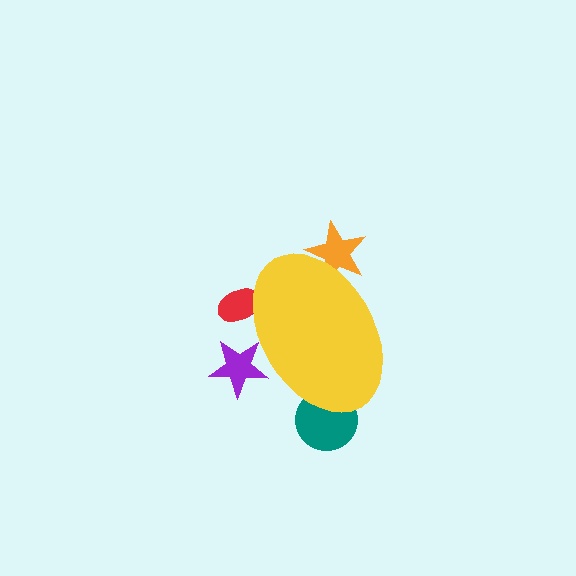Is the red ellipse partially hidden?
Yes, the red ellipse is partially hidden behind the yellow ellipse.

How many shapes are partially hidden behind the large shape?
4 shapes are partially hidden.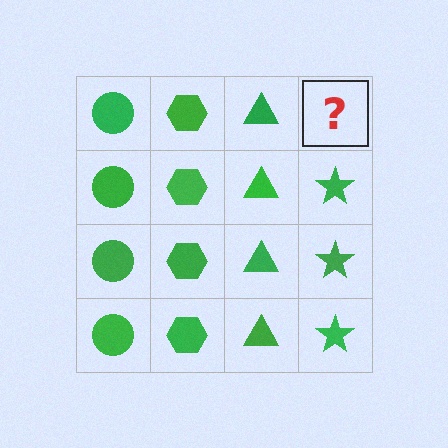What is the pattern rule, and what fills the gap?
The rule is that each column has a consistent shape. The gap should be filled with a green star.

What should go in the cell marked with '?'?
The missing cell should contain a green star.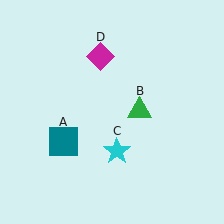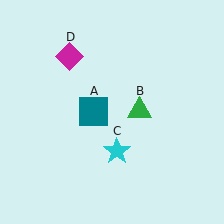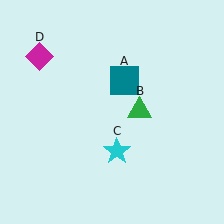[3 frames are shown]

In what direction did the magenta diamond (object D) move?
The magenta diamond (object D) moved left.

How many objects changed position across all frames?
2 objects changed position: teal square (object A), magenta diamond (object D).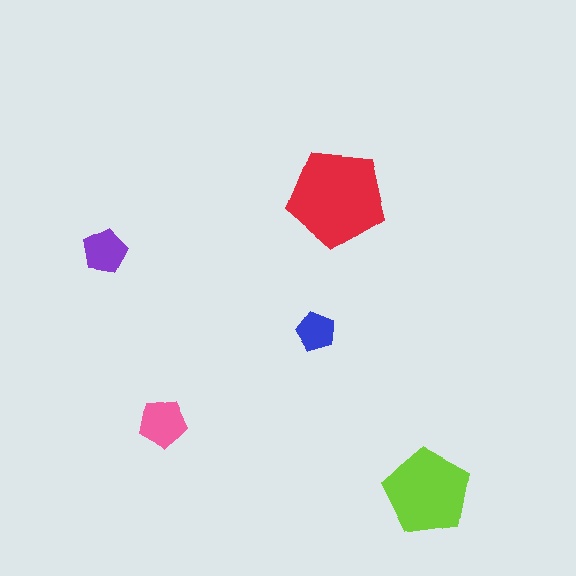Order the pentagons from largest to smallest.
the red one, the lime one, the pink one, the purple one, the blue one.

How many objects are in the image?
There are 5 objects in the image.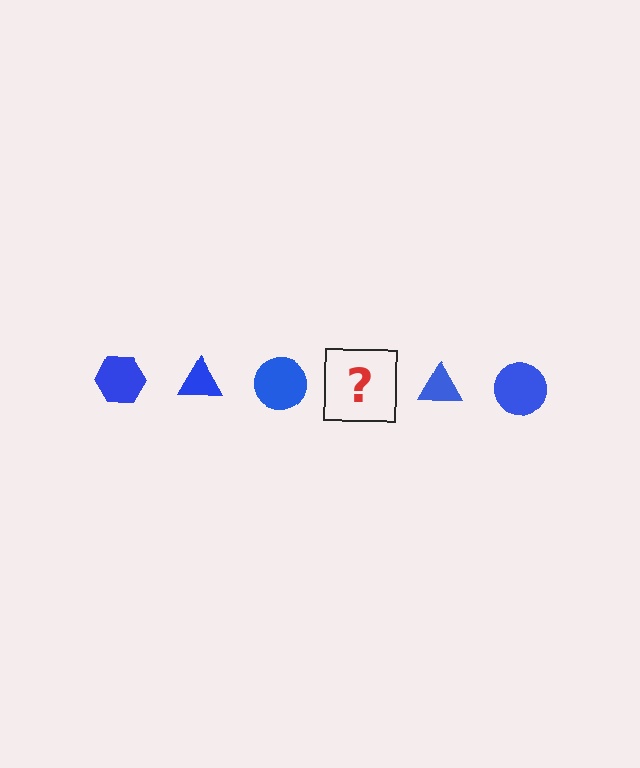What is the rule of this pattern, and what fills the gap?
The rule is that the pattern cycles through hexagon, triangle, circle shapes in blue. The gap should be filled with a blue hexagon.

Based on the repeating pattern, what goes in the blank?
The blank should be a blue hexagon.